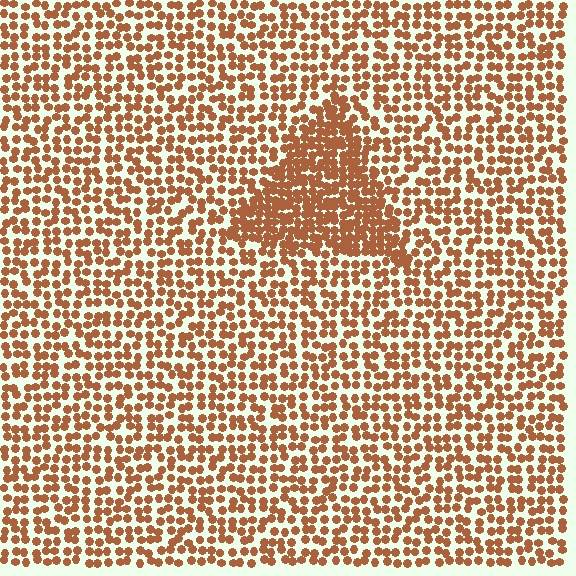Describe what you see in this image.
The image contains small brown elements arranged at two different densities. A triangle-shaped region is visible where the elements are more densely packed than the surrounding area.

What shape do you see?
I see a triangle.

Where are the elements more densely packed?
The elements are more densely packed inside the triangle boundary.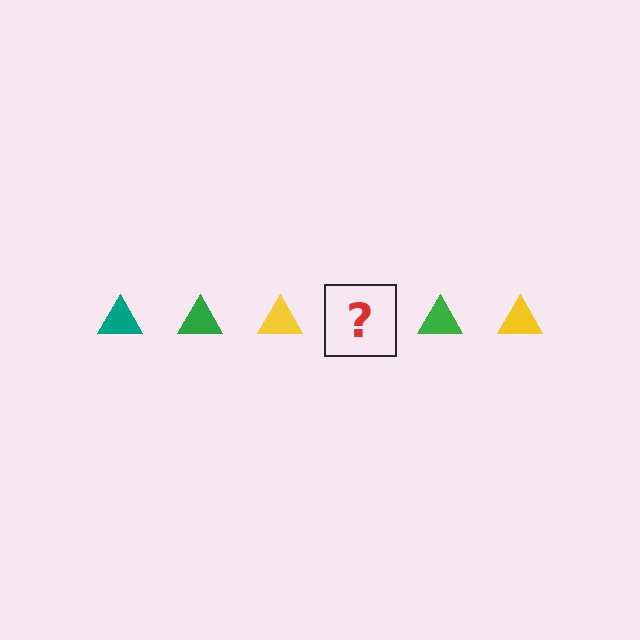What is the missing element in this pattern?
The missing element is a teal triangle.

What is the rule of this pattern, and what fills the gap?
The rule is that the pattern cycles through teal, green, yellow triangles. The gap should be filled with a teal triangle.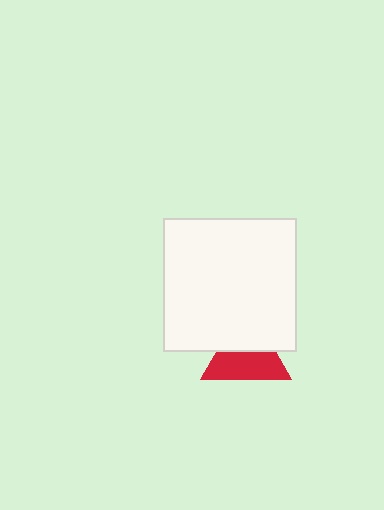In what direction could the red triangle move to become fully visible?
The red triangle could move down. That would shift it out from behind the white square entirely.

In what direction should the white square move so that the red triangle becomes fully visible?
The white square should move up. That is the shortest direction to clear the overlap and leave the red triangle fully visible.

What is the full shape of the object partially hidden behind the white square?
The partially hidden object is a red triangle.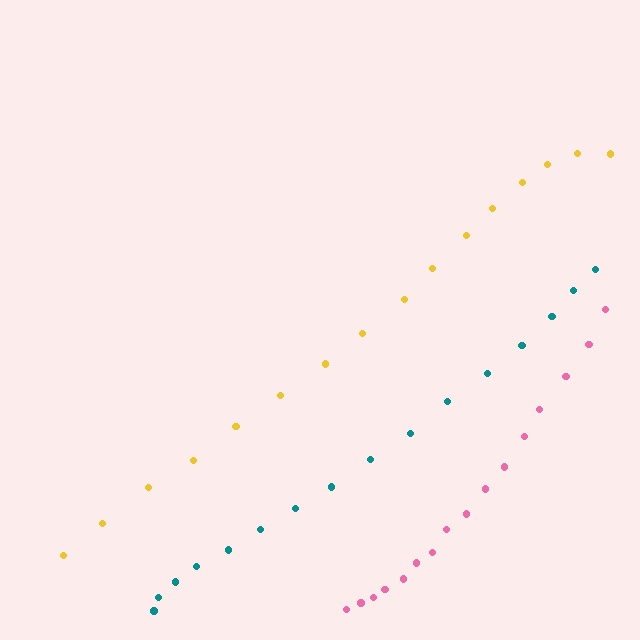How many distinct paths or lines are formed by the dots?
There are 3 distinct paths.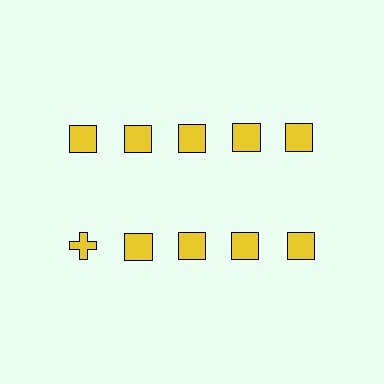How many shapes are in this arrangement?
There are 10 shapes arranged in a grid pattern.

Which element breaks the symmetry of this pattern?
The yellow cross in the second row, leftmost column breaks the symmetry. All other shapes are yellow squares.